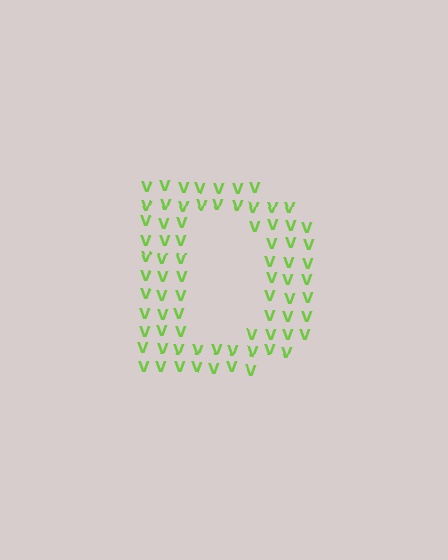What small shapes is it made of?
It is made of small letter V's.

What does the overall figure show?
The overall figure shows the letter D.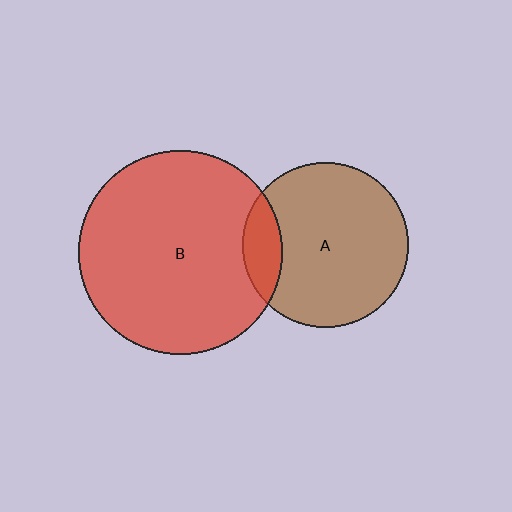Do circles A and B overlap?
Yes.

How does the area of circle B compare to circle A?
Approximately 1.5 times.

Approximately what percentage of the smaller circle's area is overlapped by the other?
Approximately 15%.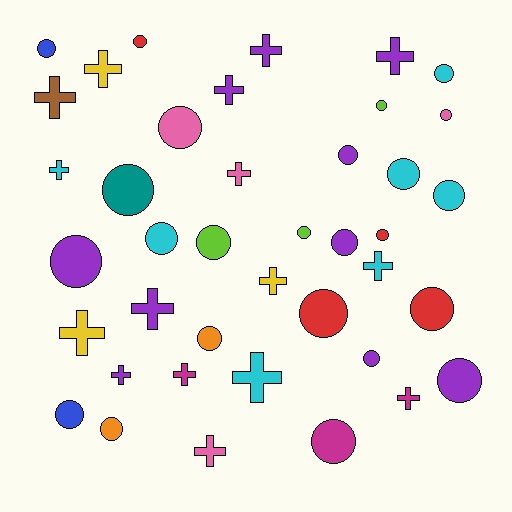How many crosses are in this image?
There are 16 crosses.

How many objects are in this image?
There are 40 objects.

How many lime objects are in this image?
There are 3 lime objects.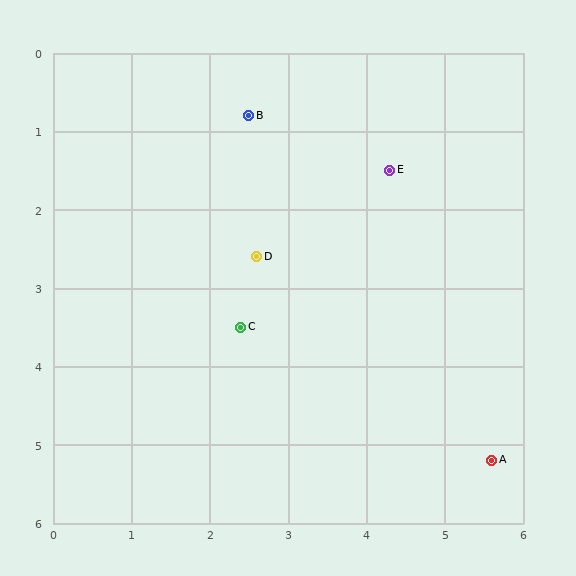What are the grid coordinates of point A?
Point A is at approximately (5.6, 5.2).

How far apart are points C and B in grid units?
Points C and B are about 2.7 grid units apart.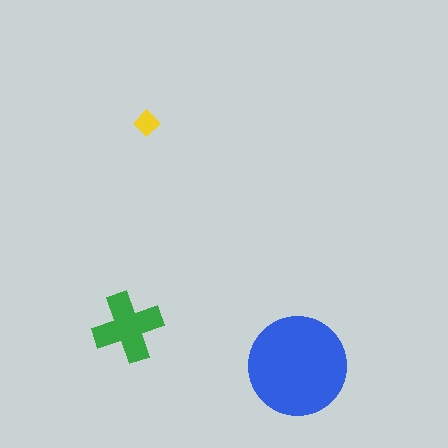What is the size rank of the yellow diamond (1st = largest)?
3rd.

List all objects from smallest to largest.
The yellow diamond, the green cross, the blue circle.